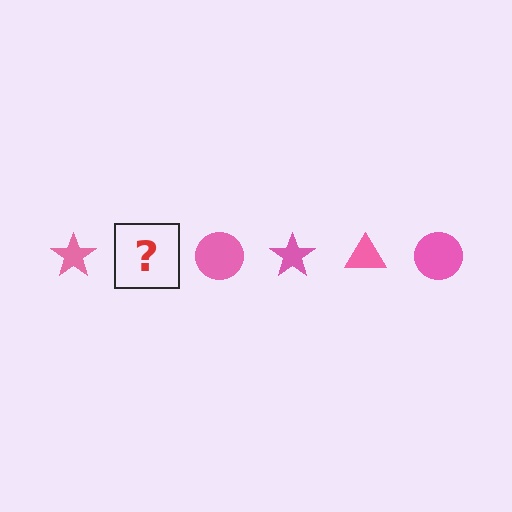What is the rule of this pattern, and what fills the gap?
The rule is that the pattern cycles through star, triangle, circle shapes in pink. The gap should be filled with a pink triangle.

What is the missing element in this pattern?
The missing element is a pink triangle.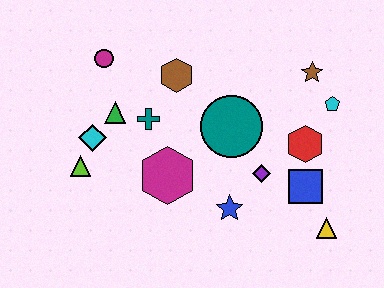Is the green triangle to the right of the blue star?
No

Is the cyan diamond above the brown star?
No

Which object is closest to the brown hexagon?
The teal cross is closest to the brown hexagon.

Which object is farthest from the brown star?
The lime triangle is farthest from the brown star.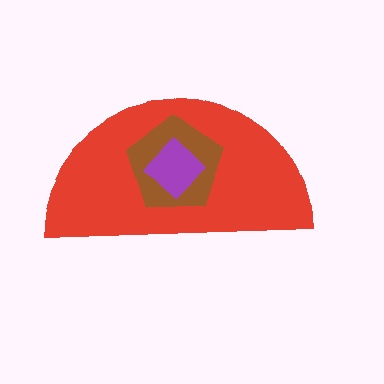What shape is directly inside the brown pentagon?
The purple diamond.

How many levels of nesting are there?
3.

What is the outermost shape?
The red semicircle.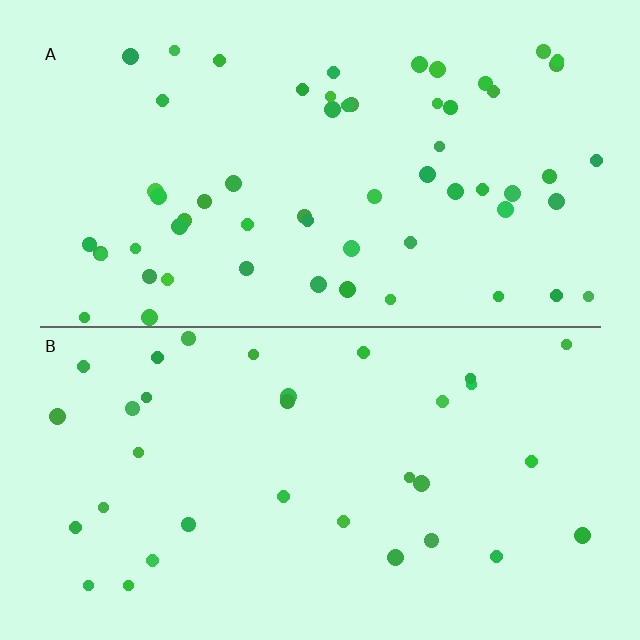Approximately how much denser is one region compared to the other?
Approximately 1.7× — region A over region B.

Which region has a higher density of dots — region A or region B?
A (the top).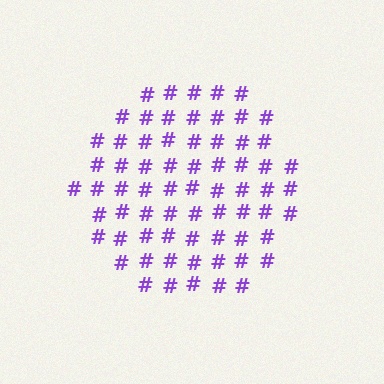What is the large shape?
The large shape is a hexagon.